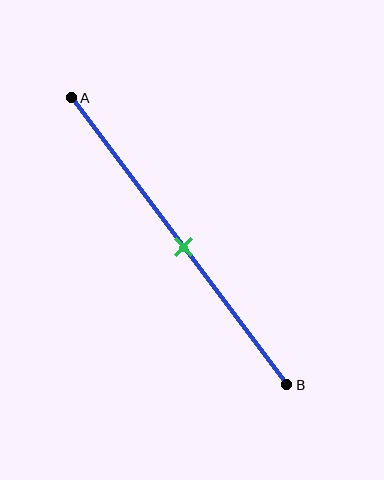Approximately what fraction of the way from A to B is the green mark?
The green mark is approximately 50% of the way from A to B.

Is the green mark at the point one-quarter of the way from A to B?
No, the mark is at about 50% from A, not at the 25% one-quarter point.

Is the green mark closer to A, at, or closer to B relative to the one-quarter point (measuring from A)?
The green mark is closer to point B than the one-quarter point of segment AB.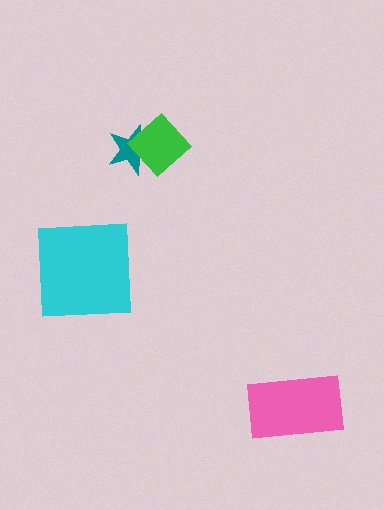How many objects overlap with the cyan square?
0 objects overlap with the cyan square.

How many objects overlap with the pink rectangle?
0 objects overlap with the pink rectangle.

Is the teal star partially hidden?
Yes, it is partially covered by another shape.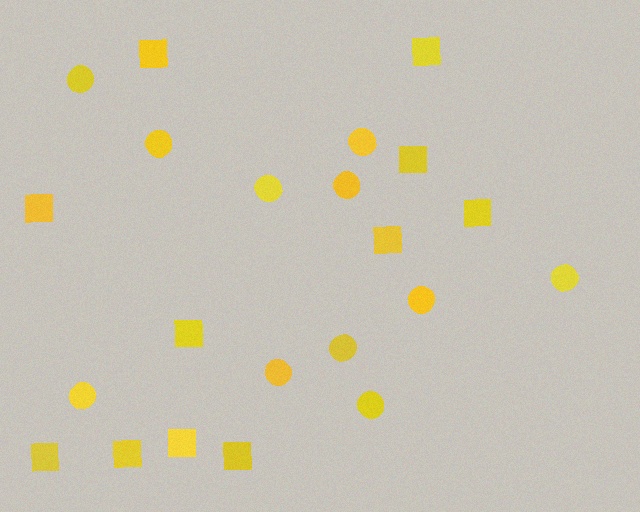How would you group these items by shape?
There are 2 groups: one group of circles (11) and one group of squares (11).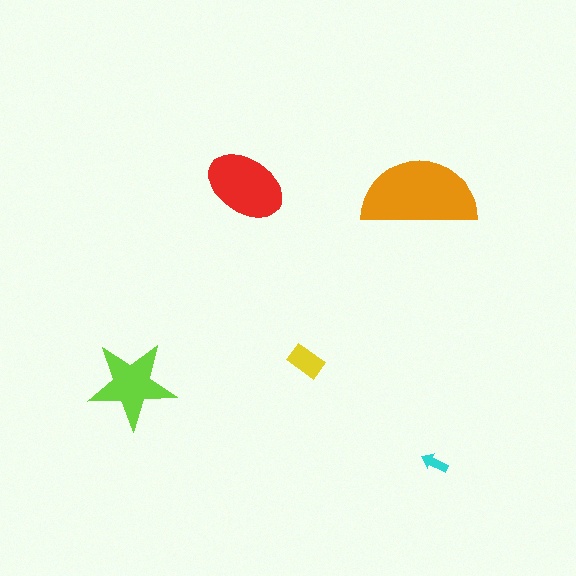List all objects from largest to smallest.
The orange semicircle, the red ellipse, the lime star, the yellow rectangle, the cyan arrow.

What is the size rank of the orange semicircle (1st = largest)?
1st.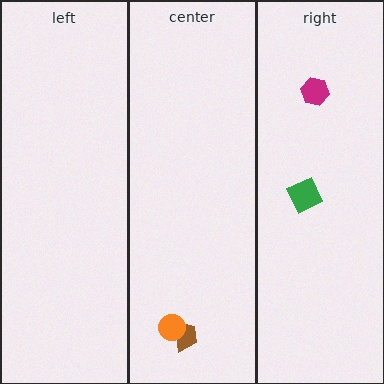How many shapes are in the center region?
2.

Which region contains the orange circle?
The center region.